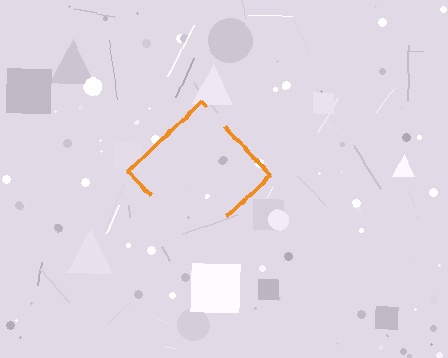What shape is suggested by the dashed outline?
The dashed outline suggests a diamond.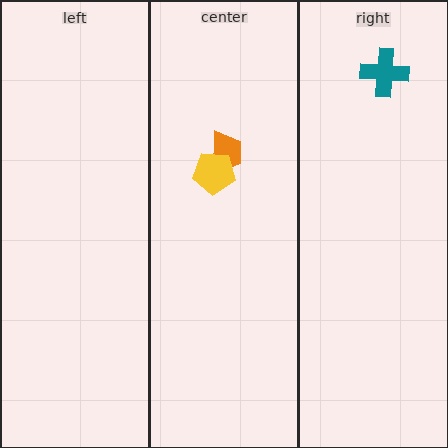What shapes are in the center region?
The orange trapezoid, the yellow pentagon.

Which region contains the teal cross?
The right region.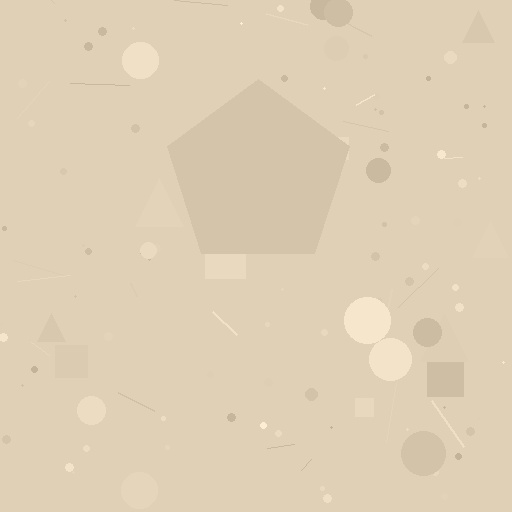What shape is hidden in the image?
A pentagon is hidden in the image.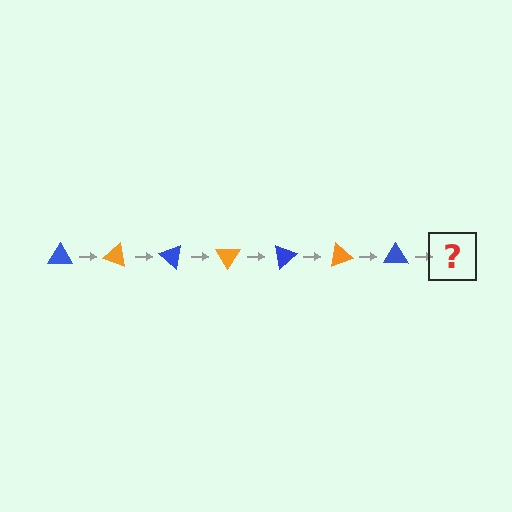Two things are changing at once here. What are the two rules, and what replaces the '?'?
The two rules are that it rotates 20 degrees each step and the color cycles through blue and orange. The '?' should be an orange triangle, rotated 140 degrees from the start.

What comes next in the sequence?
The next element should be an orange triangle, rotated 140 degrees from the start.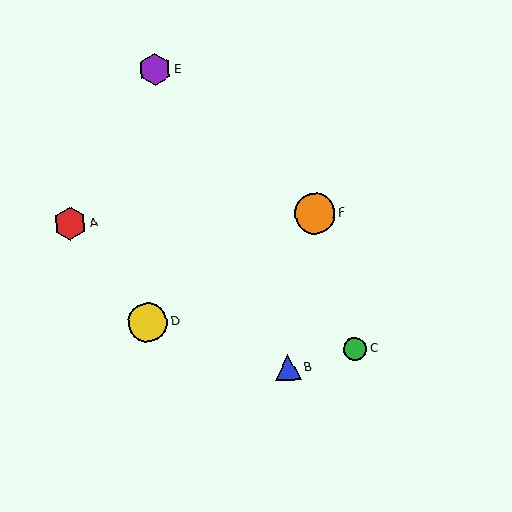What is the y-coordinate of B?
Object B is at y≈367.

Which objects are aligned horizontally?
Objects A, F are aligned horizontally.